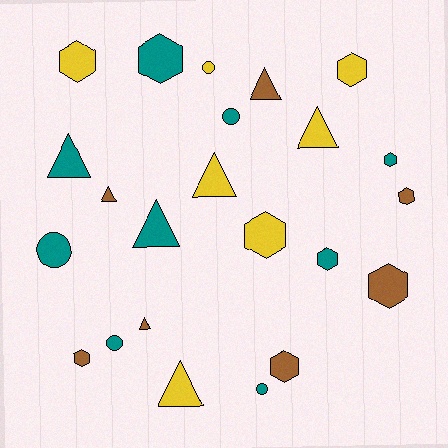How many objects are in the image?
There are 23 objects.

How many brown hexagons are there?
There are 4 brown hexagons.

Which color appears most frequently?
Teal, with 9 objects.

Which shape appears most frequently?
Hexagon, with 10 objects.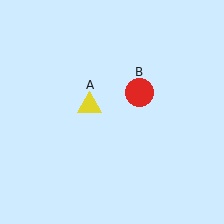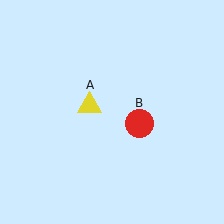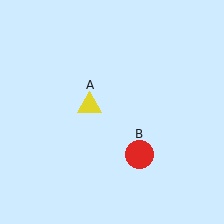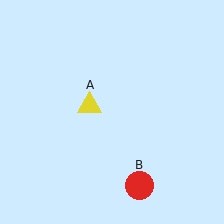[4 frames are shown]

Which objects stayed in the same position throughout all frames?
Yellow triangle (object A) remained stationary.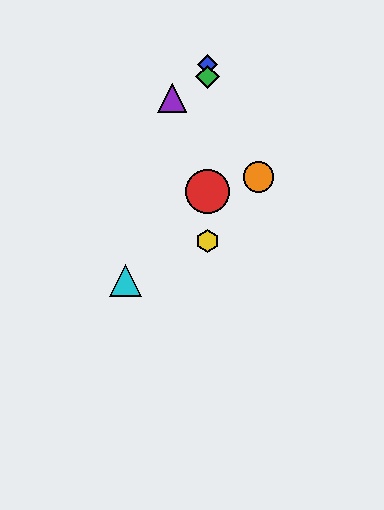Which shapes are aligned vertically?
The red circle, the blue diamond, the green diamond, the yellow hexagon are aligned vertically.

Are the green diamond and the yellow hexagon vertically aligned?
Yes, both are at x≈208.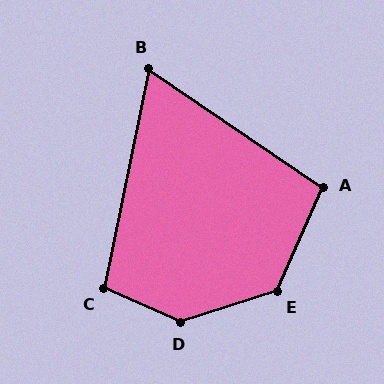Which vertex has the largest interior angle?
D, at approximately 138 degrees.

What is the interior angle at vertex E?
Approximately 131 degrees (obtuse).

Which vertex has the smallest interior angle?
B, at approximately 67 degrees.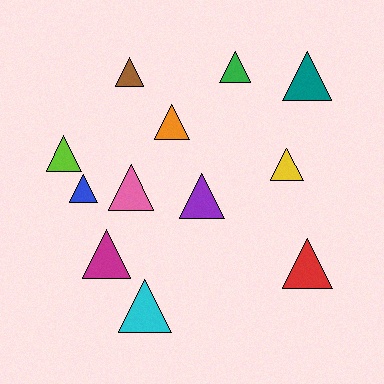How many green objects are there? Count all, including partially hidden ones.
There is 1 green object.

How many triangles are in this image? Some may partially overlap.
There are 12 triangles.